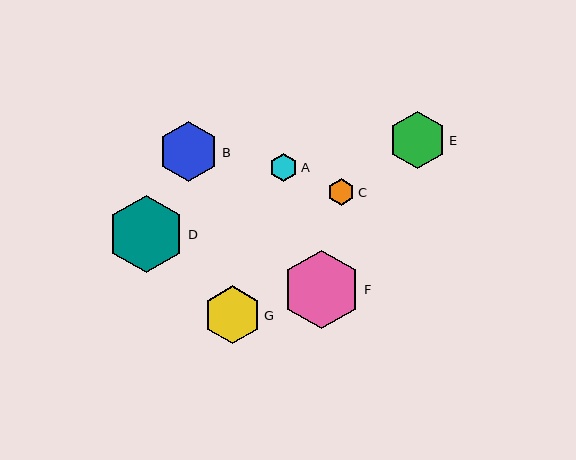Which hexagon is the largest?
Hexagon F is the largest with a size of approximately 79 pixels.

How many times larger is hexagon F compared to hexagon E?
Hexagon F is approximately 1.4 times the size of hexagon E.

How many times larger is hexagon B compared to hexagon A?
Hexagon B is approximately 2.1 times the size of hexagon A.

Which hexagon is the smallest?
Hexagon C is the smallest with a size of approximately 27 pixels.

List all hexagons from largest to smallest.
From largest to smallest: F, D, B, G, E, A, C.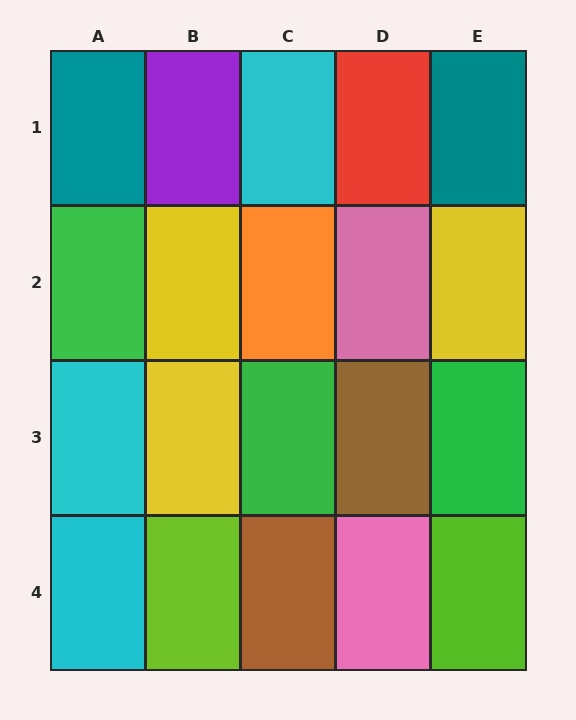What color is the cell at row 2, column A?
Green.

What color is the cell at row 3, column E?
Green.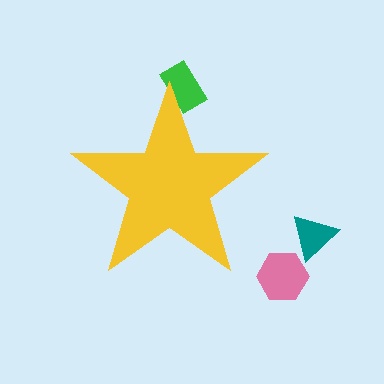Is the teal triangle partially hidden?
No, the teal triangle is fully visible.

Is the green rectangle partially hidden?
Yes, the green rectangle is partially hidden behind the yellow star.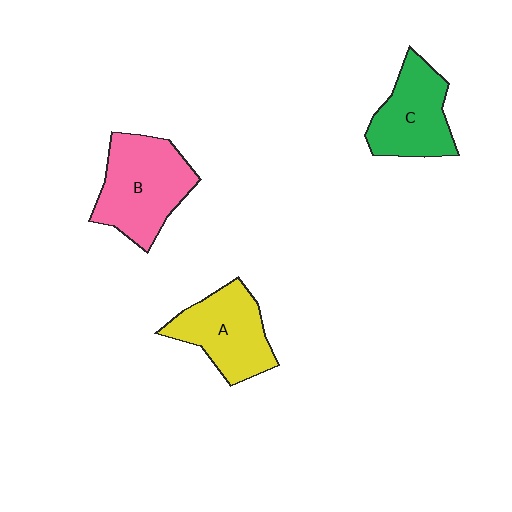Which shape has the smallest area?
Shape C (green).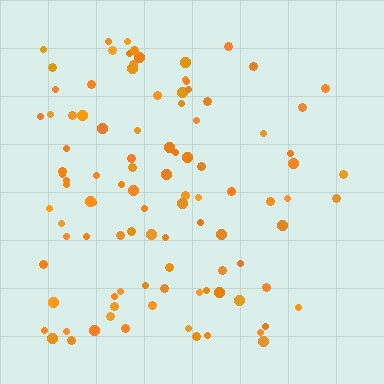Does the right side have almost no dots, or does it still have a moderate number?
Still a moderate number, just noticeably fewer than the left.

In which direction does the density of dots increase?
From right to left, with the left side densest.